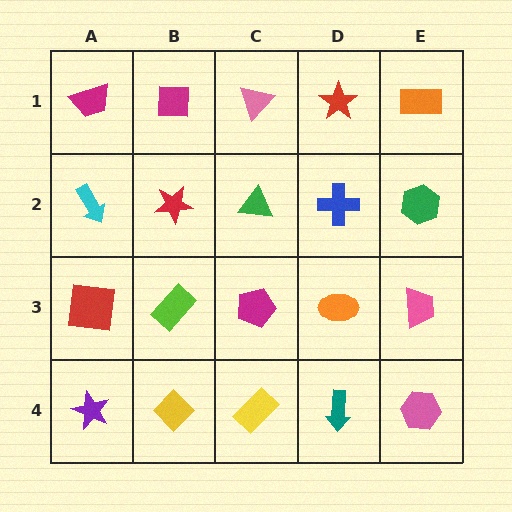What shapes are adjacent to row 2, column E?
An orange rectangle (row 1, column E), a pink trapezoid (row 3, column E), a blue cross (row 2, column D).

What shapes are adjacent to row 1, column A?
A cyan arrow (row 2, column A), a magenta square (row 1, column B).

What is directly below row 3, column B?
A yellow diamond.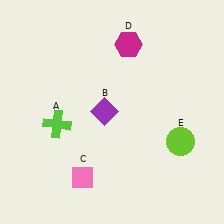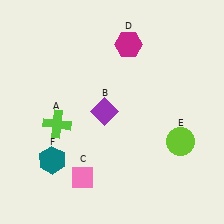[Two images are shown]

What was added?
A teal hexagon (F) was added in Image 2.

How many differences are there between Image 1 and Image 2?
There is 1 difference between the two images.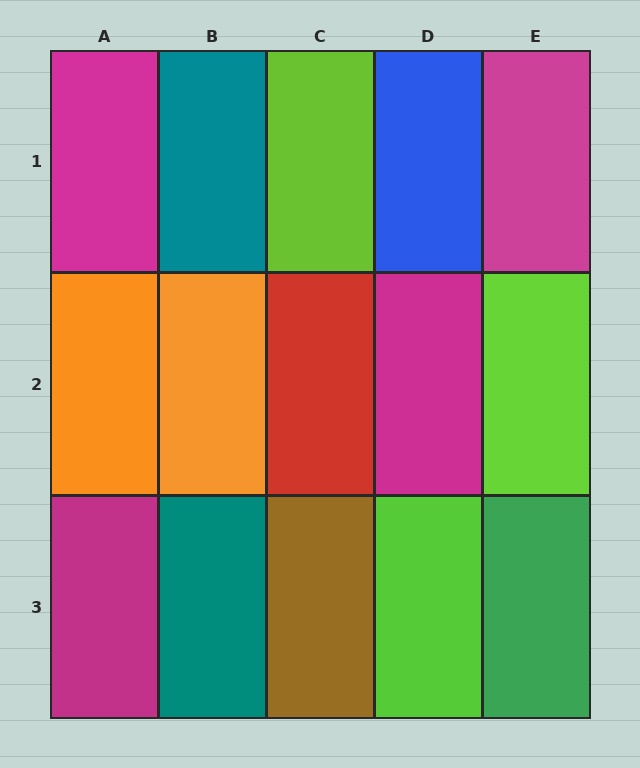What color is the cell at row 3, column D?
Lime.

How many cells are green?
1 cell is green.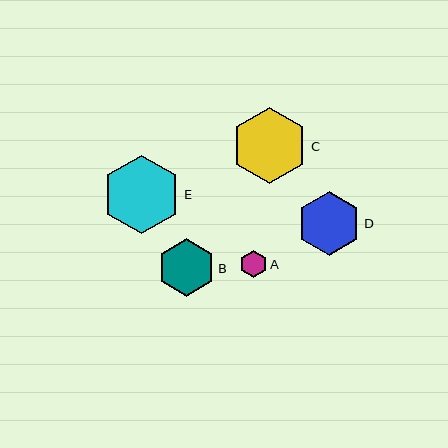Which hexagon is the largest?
Hexagon E is the largest with a size of approximately 79 pixels.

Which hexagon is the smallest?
Hexagon A is the smallest with a size of approximately 27 pixels.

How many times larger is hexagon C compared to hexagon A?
Hexagon C is approximately 2.8 times the size of hexagon A.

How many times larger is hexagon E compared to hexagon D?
Hexagon E is approximately 1.2 times the size of hexagon D.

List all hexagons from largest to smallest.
From largest to smallest: E, C, D, B, A.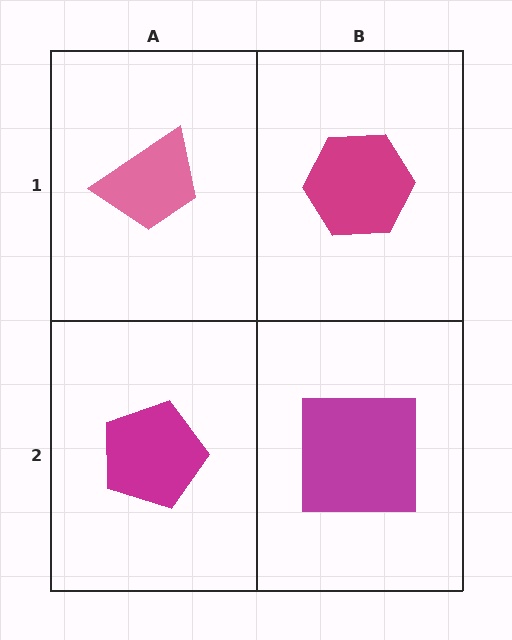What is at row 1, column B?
A magenta hexagon.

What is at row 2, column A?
A magenta pentagon.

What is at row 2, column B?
A magenta square.